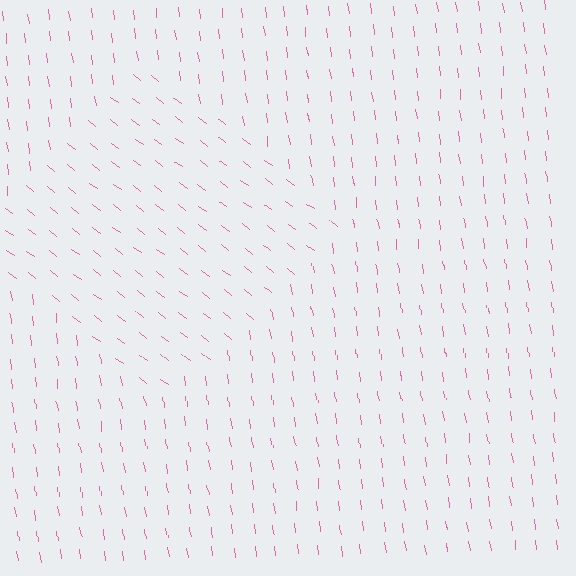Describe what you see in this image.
The image is filled with small pink line segments. A diamond region in the image has lines oriented differently from the surrounding lines, creating a visible texture boundary.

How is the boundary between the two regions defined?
The boundary is defined purely by a change in line orientation (approximately 45 degrees difference). All lines are the same color and thickness.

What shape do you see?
I see a diamond.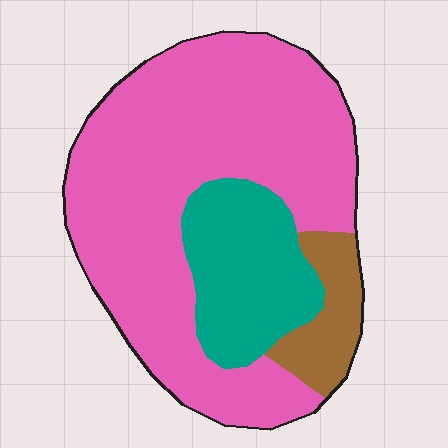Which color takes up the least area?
Brown, at roughly 10%.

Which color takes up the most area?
Pink, at roughly 70%.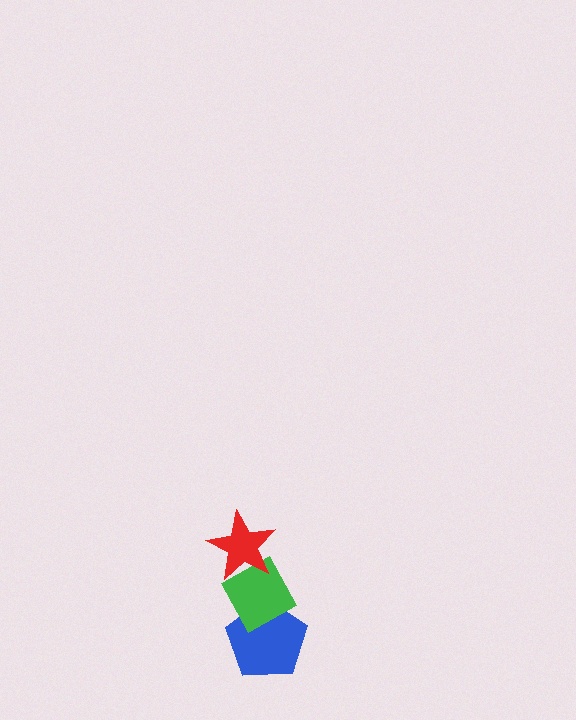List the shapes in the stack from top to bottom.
From top to bottom: the red star, the green diamond, the blue pentagon.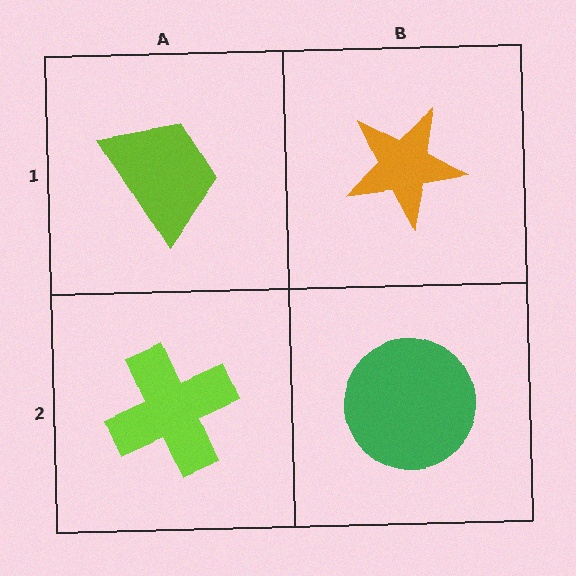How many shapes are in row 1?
2 shapes.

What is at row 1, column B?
An orange star.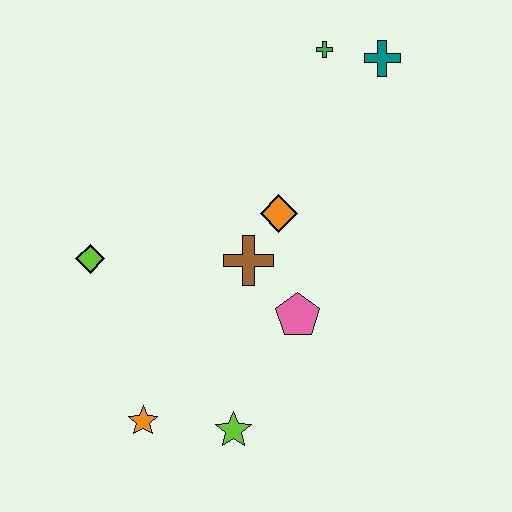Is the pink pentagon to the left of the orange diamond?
No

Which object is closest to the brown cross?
The orange diamond is closest to the brown cross.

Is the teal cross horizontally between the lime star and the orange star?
No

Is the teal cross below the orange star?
No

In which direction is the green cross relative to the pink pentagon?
The green cross is above the pink pentagon.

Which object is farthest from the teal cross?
The orange star is farthest from the teal cross.